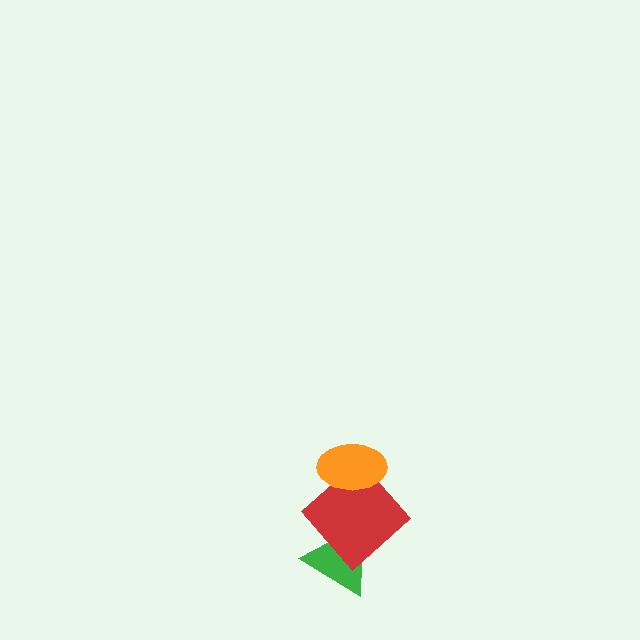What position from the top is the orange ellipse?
The orange ellipse is 1st from the top.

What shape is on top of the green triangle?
The red diamond is on top of the green triangle.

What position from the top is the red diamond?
The red diamond is 2nd from the top.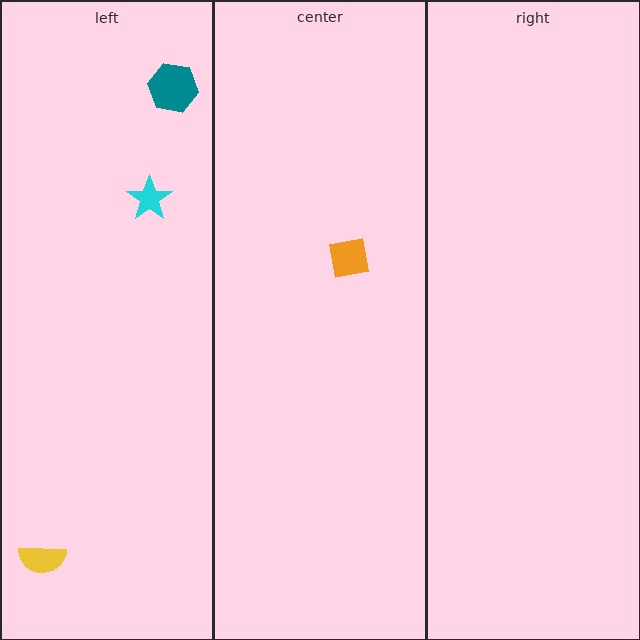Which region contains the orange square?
The center region.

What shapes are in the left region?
The teal hexagon, the cyan star, the yellow semicircle.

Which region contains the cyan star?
The left region.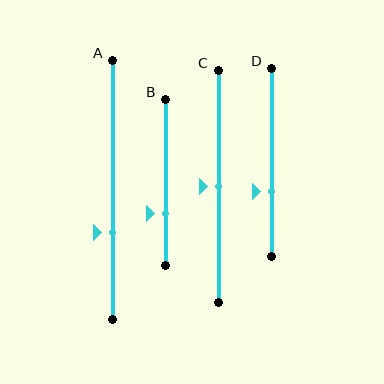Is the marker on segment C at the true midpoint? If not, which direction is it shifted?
Yes, the marker on segment C is at the true midpoint.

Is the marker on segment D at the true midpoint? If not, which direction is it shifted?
No, the marker on segment D is shifted downward by about 16% of the segment length.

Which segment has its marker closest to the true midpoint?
Segment C has its marker closest to the true midpoint.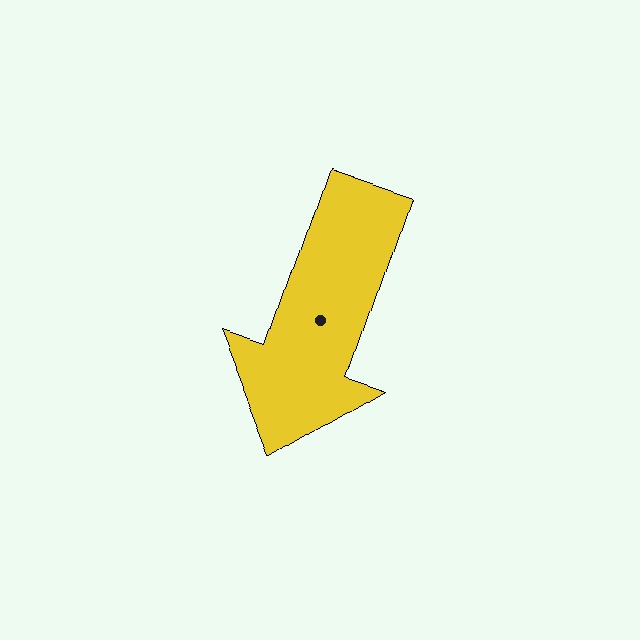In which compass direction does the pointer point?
South.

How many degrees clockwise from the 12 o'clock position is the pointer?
Approximately 198 degrees.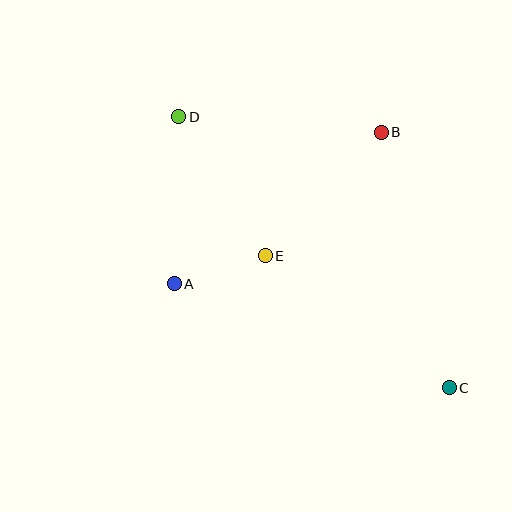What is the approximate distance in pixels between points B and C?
The distance between B and C is approximately 265 pixels.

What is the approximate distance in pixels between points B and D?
The distance between B and D is approximately 203 pixels.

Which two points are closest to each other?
Points A and E are closest to each other.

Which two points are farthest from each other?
Points C and D are farthest from each other.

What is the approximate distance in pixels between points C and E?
The distance between C and E is approximately 226 pixels.